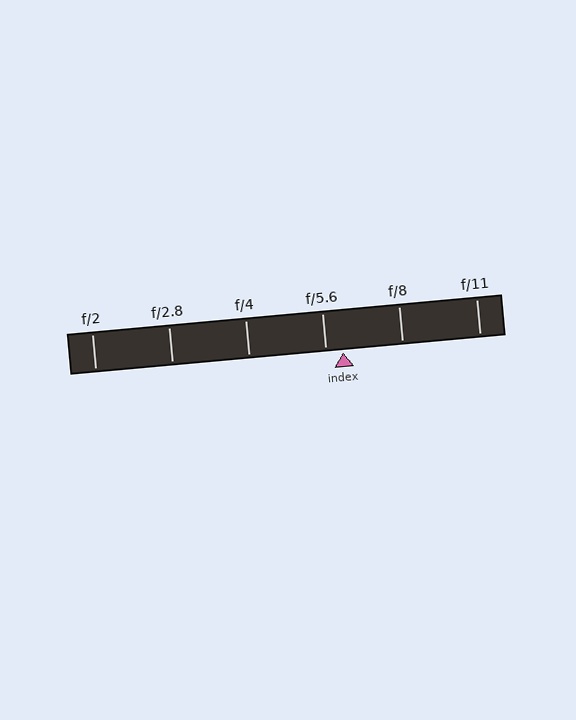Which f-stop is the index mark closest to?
The index mark is closest to f/5.6.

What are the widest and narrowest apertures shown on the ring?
The widest aperture shown is f/2 and the narrowest is f/11.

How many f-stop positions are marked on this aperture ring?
There are 6 f-stop positions marked.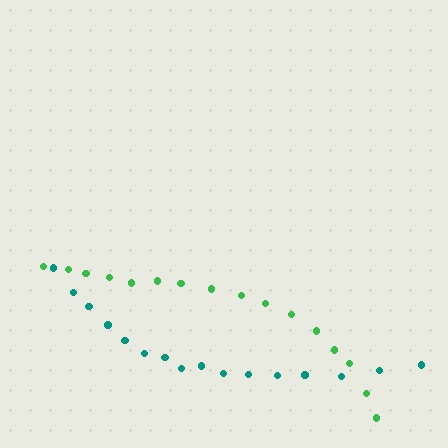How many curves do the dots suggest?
There are 2 distinct paths.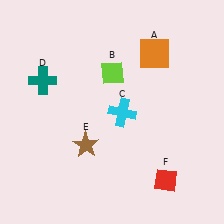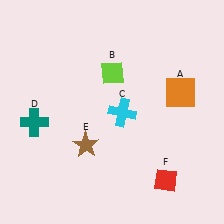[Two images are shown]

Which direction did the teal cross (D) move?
The teal cross (D) moved down.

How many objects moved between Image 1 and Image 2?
2 objects moved between the two images.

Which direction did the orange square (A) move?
The orange square (A) moved down.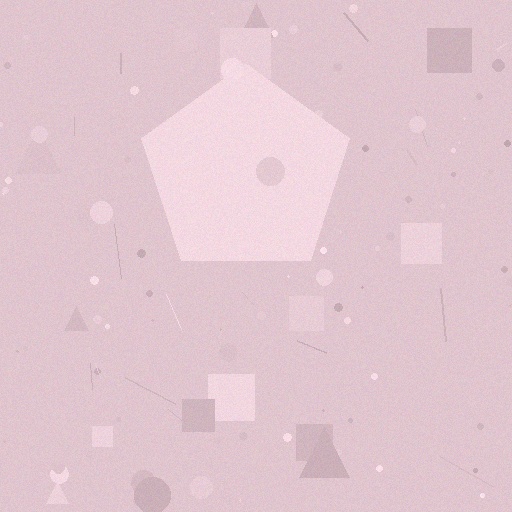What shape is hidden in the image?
A pentagon is hidden in the image.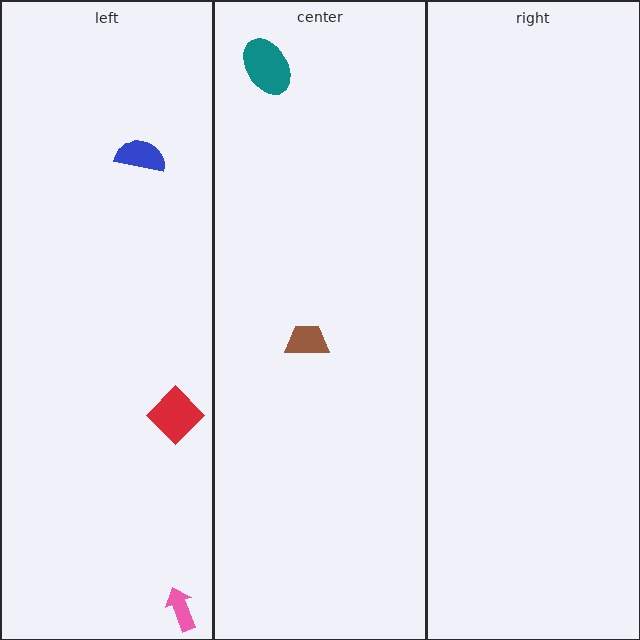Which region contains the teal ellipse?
The center region.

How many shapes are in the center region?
2.